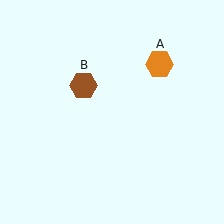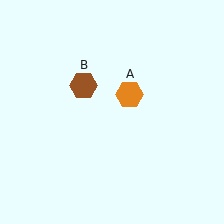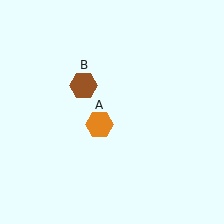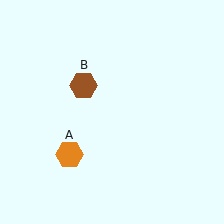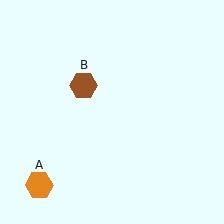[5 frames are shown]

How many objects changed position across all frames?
1 object changed position: orange hexagon (object A).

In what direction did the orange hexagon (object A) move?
The orange hexagon (object A) moved down and to the left.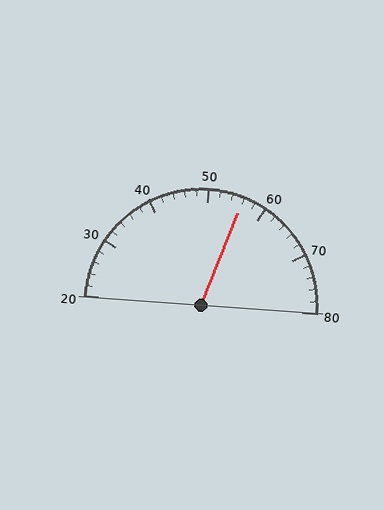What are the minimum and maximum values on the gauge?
The gauge ranges from 20 to 80.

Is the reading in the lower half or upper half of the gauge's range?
The reading is in the upper half of the range (20 to 80).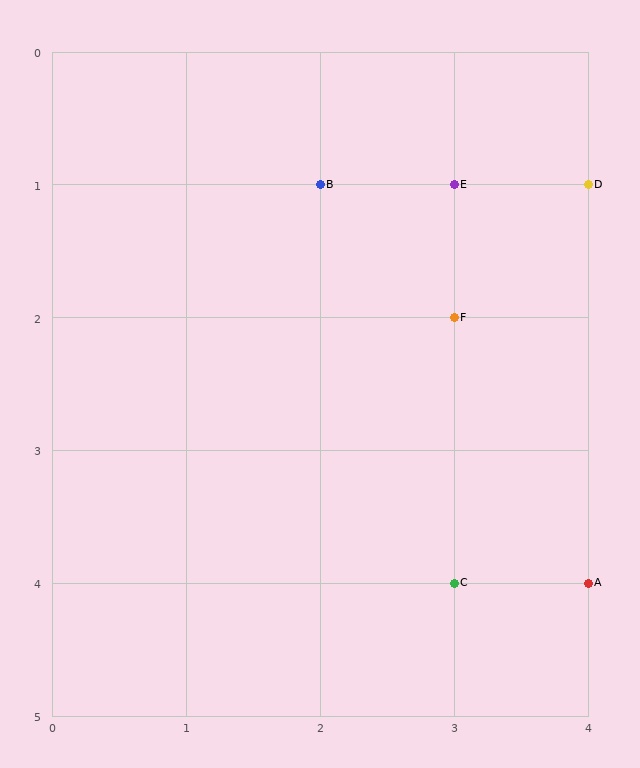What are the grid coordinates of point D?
Point D is at grid coordinates (4, 1).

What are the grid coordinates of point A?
Point A is at grid coordinates (4, 4).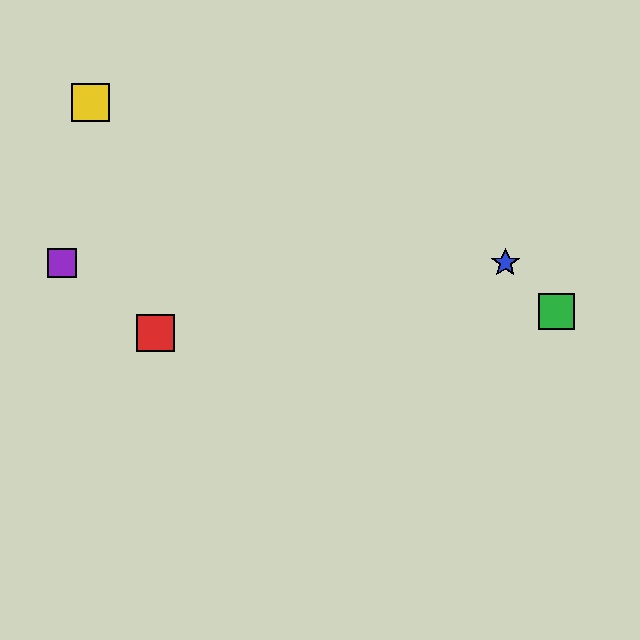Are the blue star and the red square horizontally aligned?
No, the blue star is at y≈263 and the red square is at y≈333.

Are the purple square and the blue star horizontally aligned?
Yes, both are at y≈263.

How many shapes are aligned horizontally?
2 shapes (the blue star, the purple square) are aligned horizontally.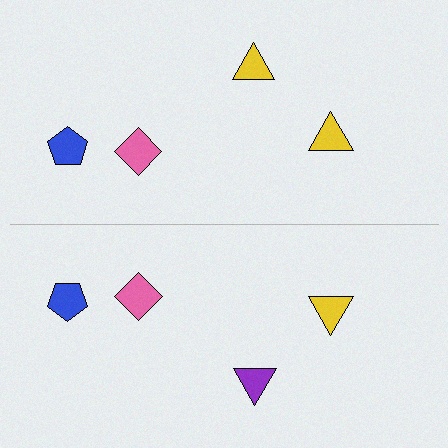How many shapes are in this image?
There are 8 shapes in this image.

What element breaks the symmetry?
The purple triangle on the bottom side breaks the symmetry — its mirror counterpart is yellow.